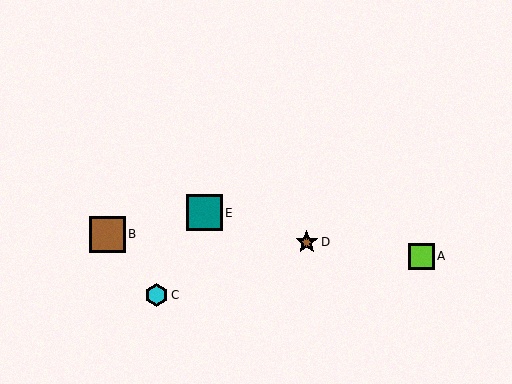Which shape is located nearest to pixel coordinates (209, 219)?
The teal square (labeled E) at (204, 213) is nearest to that location.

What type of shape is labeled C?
Shape C is a cyan hexagon.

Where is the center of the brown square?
The center of the brown square is at (107, 234).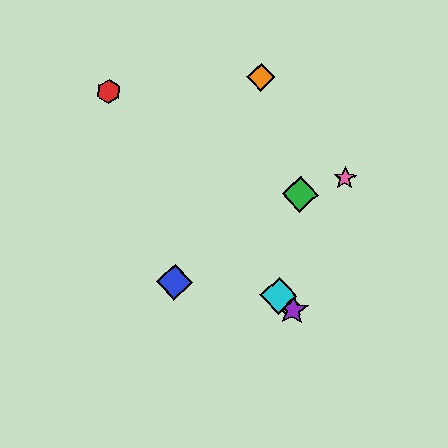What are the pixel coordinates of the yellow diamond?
The yellow diamond is at (288, 304).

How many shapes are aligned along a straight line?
3 shapes (the yellow diamond, the purple star, the cyan diamond) are aligned along a straight line.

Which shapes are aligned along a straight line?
The yellow diamond, the purple star, the cyan diamond are aligned along a straight line.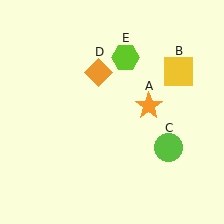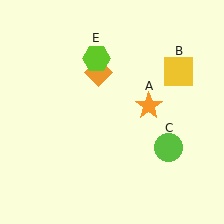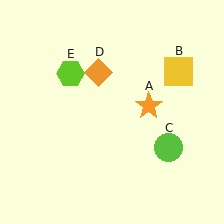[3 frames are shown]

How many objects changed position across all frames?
1 object changed position: lime hexagon (object E).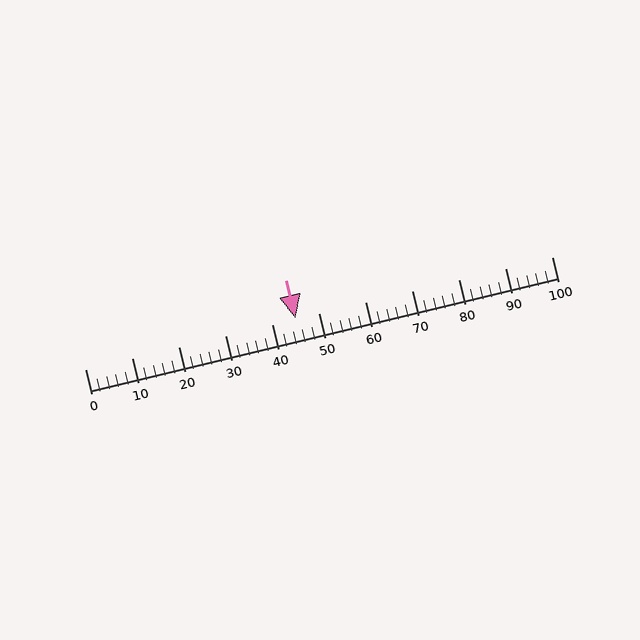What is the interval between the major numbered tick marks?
The major tick marks are spaced 10 units apart.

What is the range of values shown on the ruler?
The ruler shows values from 0 to 100.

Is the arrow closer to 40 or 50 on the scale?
The arrow is closer to 50.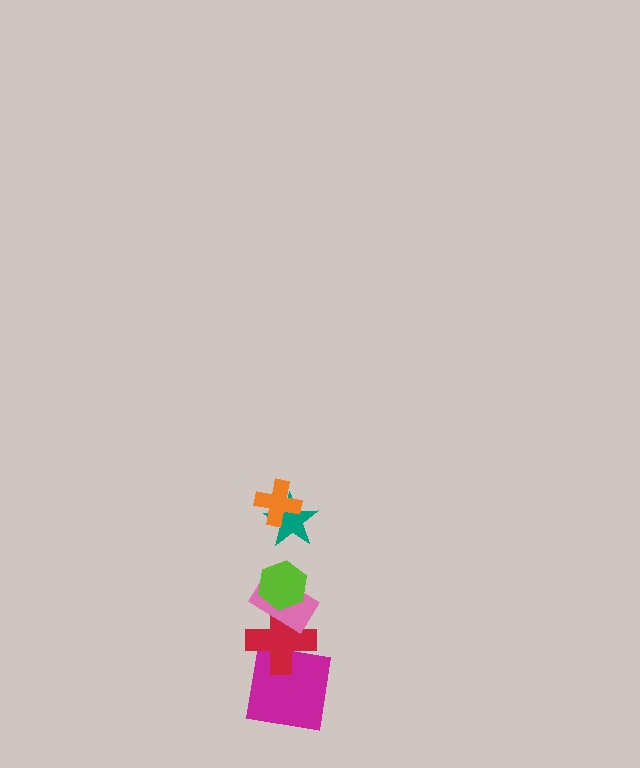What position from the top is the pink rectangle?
The pink rectangle is 4th from the top.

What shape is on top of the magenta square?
The red cross is on top of the magenta square.